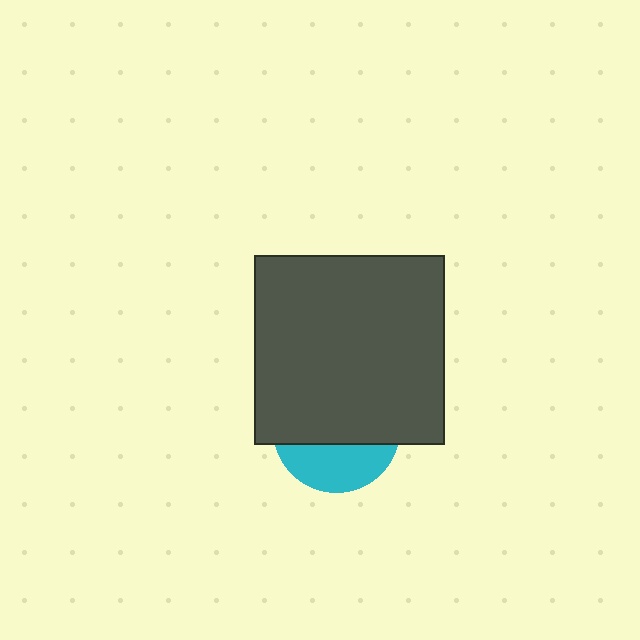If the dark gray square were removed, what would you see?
You would see the complete cyan circle.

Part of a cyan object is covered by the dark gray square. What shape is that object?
It is a circle.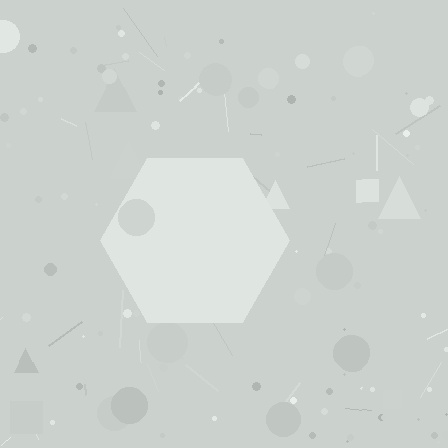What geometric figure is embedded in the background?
A hexagon is embedded in the background.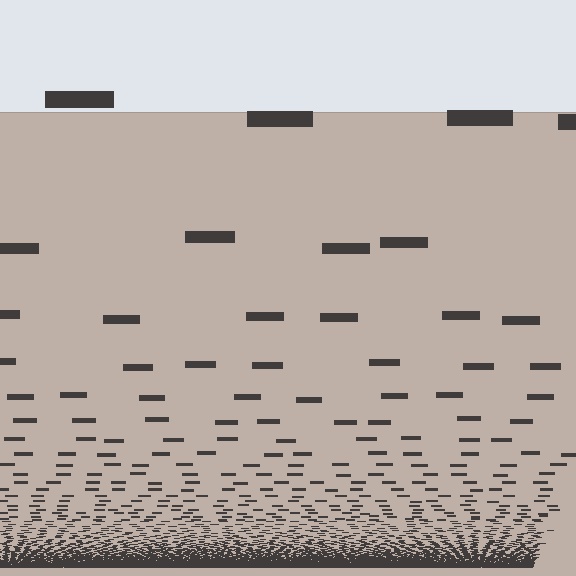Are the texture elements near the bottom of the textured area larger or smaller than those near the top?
Smaller. The gradient is inverted — elements near the bottom are smaller and denser.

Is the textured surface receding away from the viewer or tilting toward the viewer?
The surface appears to tilt toward the viewer. Texture elements get larger and sparser toward the top.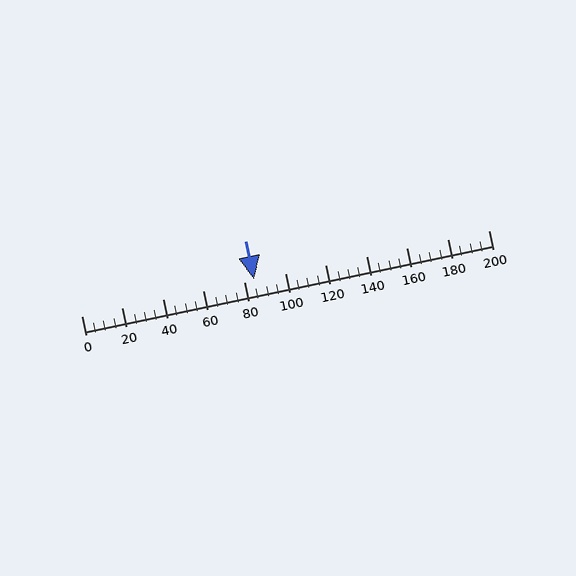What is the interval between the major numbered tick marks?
The major tick marks are spaced 20 units apart.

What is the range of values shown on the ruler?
The ruler shows values from 0 to 200.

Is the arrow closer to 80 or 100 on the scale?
The arrow is closer to 80.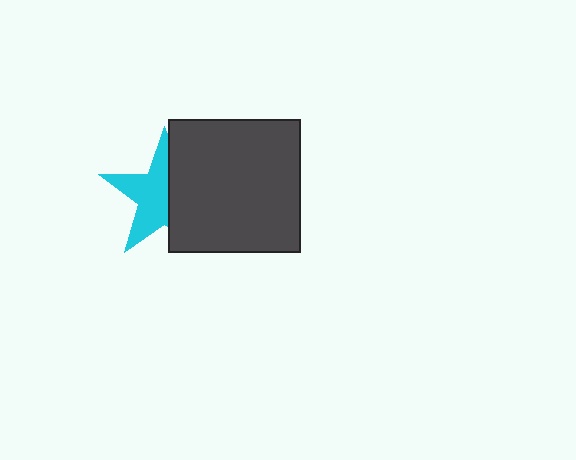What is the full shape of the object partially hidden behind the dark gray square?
The partially hidden object is a cyan star.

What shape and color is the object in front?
The object in front is a dark gray square.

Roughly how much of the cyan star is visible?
About half of it is visible (roughly 54%).